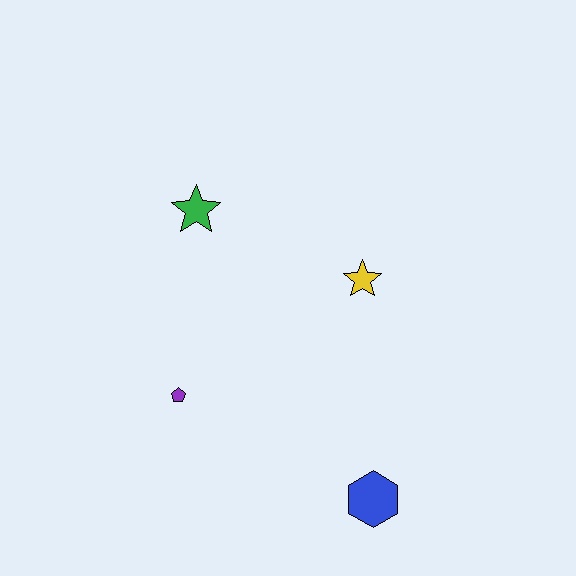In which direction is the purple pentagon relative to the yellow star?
The purple pentagon is to the left of the yellow star.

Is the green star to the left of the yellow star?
Yes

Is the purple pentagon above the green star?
No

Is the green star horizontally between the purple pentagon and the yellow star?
Yes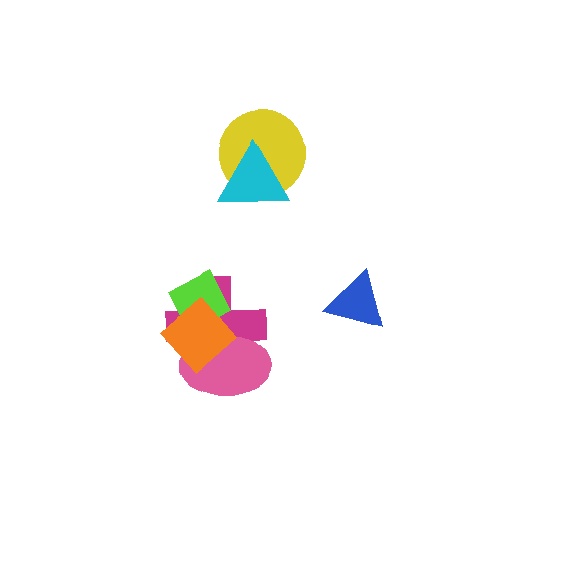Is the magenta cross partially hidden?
Yes, it is partially covered by another shape.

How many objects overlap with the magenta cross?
3 objects overlap with the magenta cross.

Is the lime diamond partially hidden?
Yes, it is partially covered by another shape.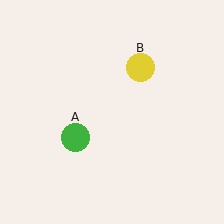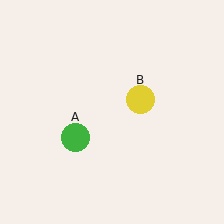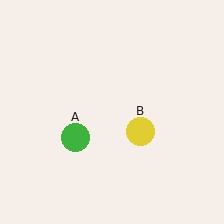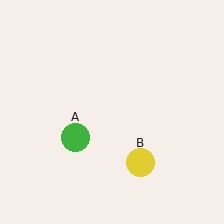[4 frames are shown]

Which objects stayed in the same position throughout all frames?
Green circle (object A) remained stationary.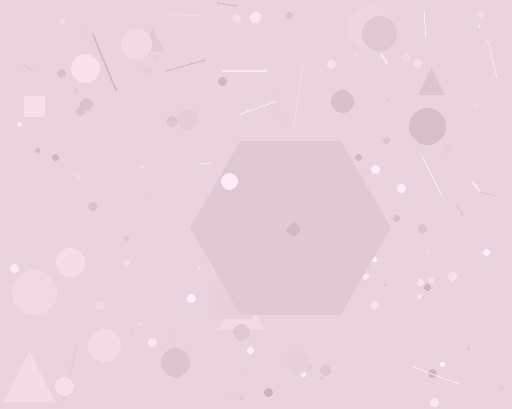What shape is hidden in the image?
A hexagon is hidden in the image.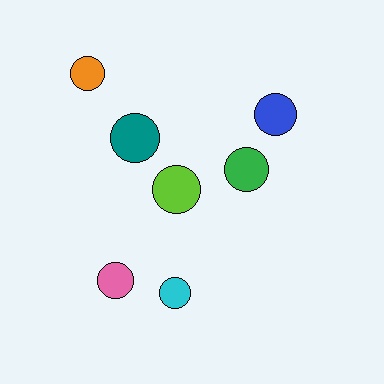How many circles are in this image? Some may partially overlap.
There are 7 circles.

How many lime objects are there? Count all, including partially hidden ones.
There is 1 lime object.